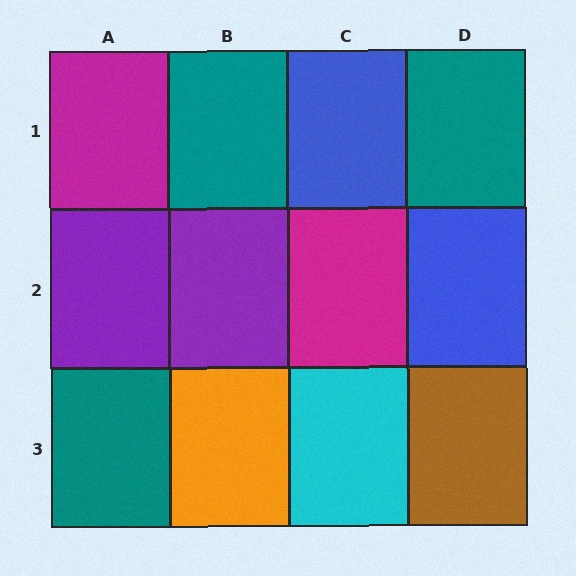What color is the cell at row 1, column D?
Teal.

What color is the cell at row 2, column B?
Purple.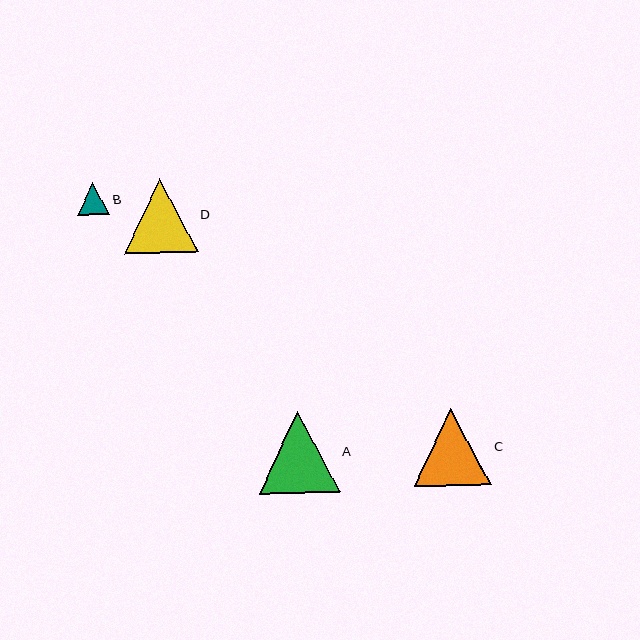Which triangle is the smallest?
Triangle B is the smallest with a size of approximately 33 pixels.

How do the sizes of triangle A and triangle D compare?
Triangle A and triangle D are approximately the same size.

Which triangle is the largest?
Triangle A is the largest with a size of approximately 81 pixels.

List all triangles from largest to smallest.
From largest to smallest: A, C, D, B.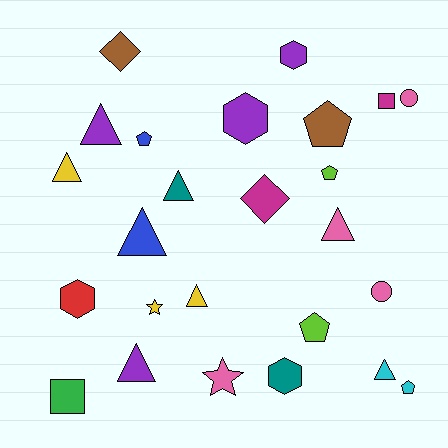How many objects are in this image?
There are 25 objects.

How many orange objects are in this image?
There are no orange objects.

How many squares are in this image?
There are 2 squares.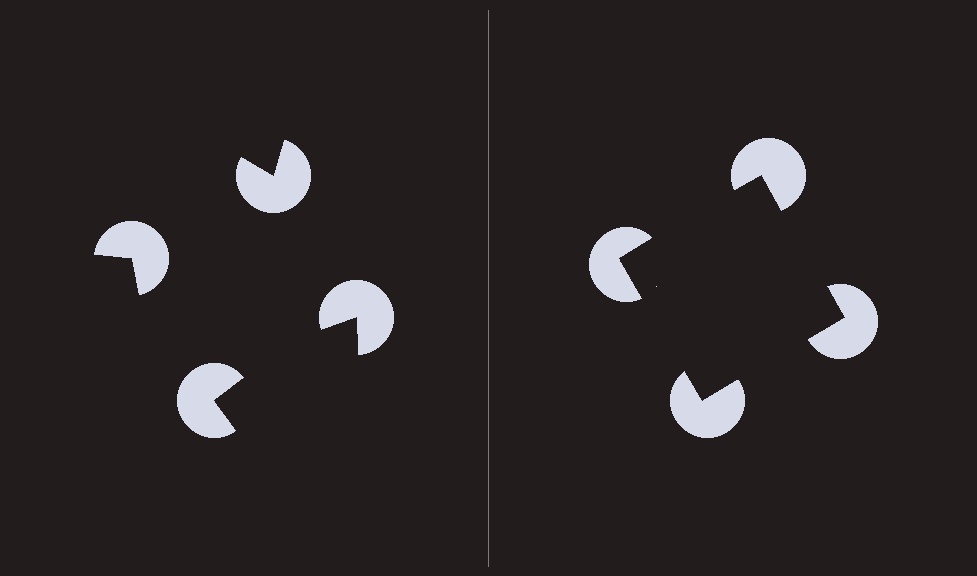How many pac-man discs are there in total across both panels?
8 — 4 on each side.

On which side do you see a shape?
An illusory square appears on the right side. On the left side the wedge cuts are rotated, so no coherent shape forms.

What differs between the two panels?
The pac-man discs are positioned identically on both sides; only the wedge orientations differ. On the right they align to a square; on the left they are misaligned.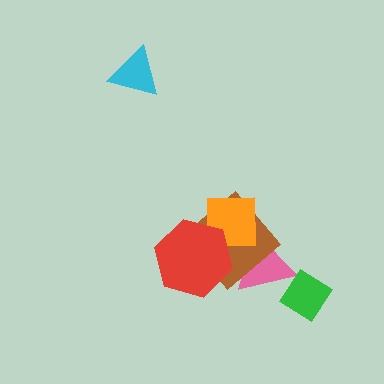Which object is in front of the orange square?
The red hexagon is in front of the orange square.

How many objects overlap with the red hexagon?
2 objects overlap with the red hexagon.